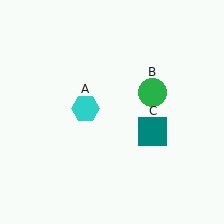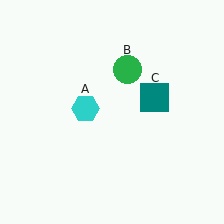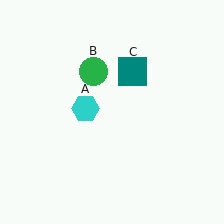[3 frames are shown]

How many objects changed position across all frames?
2 objects changed position: green circle (object B), teal square (object C).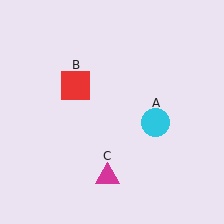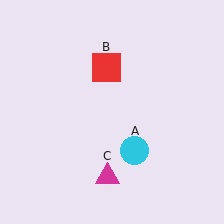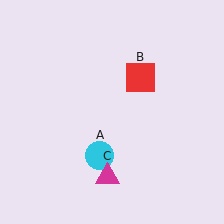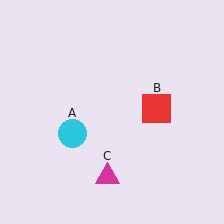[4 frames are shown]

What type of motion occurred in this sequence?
The cyan circle (object A), red square (object B) rotated clockwise around the center of the scene.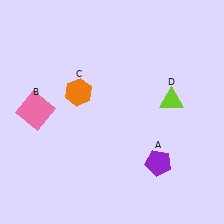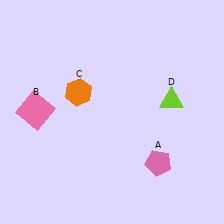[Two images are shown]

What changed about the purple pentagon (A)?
In Image 1, A is purple. In Image 2, it changed to pink.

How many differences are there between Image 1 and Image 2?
There is 1 difference between the two images.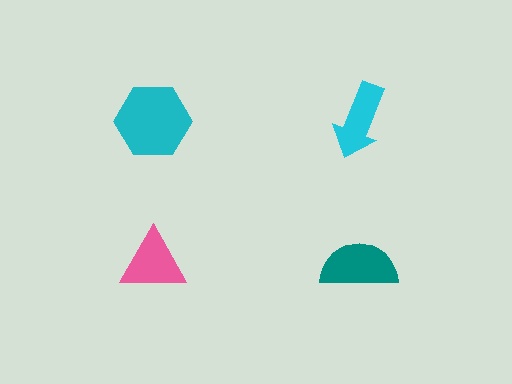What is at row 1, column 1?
A cyan hexagon.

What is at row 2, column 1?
A pink triangle.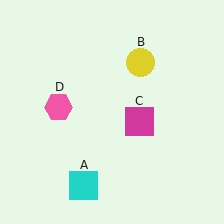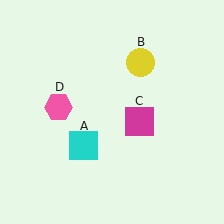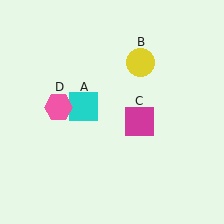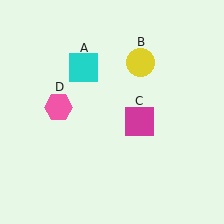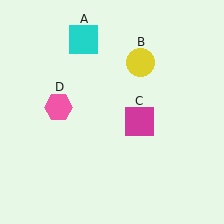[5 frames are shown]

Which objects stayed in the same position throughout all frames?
Yellow circle (object B) and magenta square (object C) and pink hexagon (object D) remained stationary.